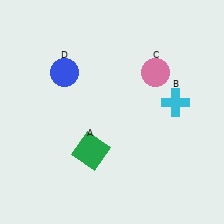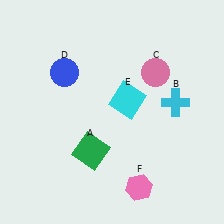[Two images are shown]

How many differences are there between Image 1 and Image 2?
There are 2 differences between the two images.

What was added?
A cyan square (E), a pink hexagon (F) were added in Image 2.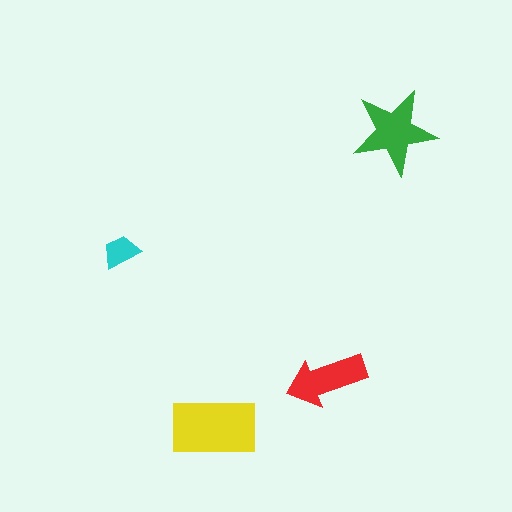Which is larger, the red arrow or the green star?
The green star.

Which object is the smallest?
The cyan trapezoid.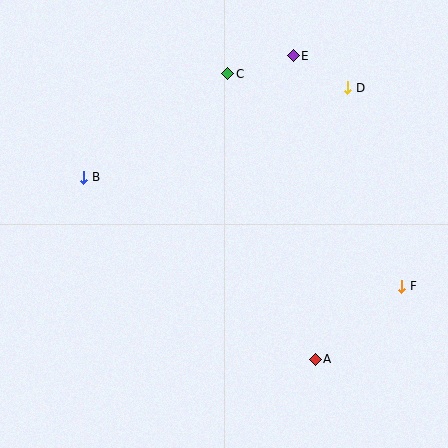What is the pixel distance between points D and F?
The distance between D and F is 206 pixels.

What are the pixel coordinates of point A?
Point A is at (315, 360).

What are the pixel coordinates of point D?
Point D is at (348, 88).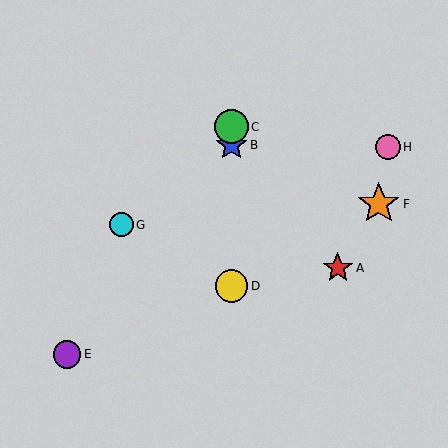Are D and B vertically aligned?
Yes, both are at x≈232.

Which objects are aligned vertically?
Objects B, C, D are aligned vertically.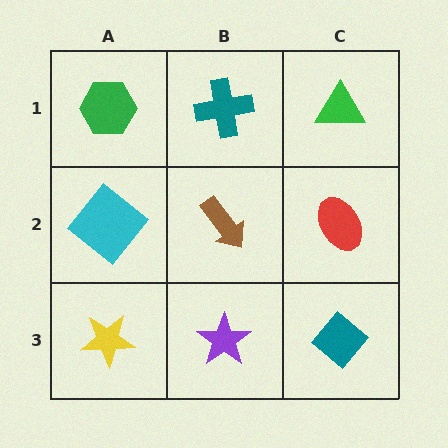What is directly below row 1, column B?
A brown arrow.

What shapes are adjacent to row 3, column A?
A cyan diamond (row 2, column A), a purple star (row 3, column B).